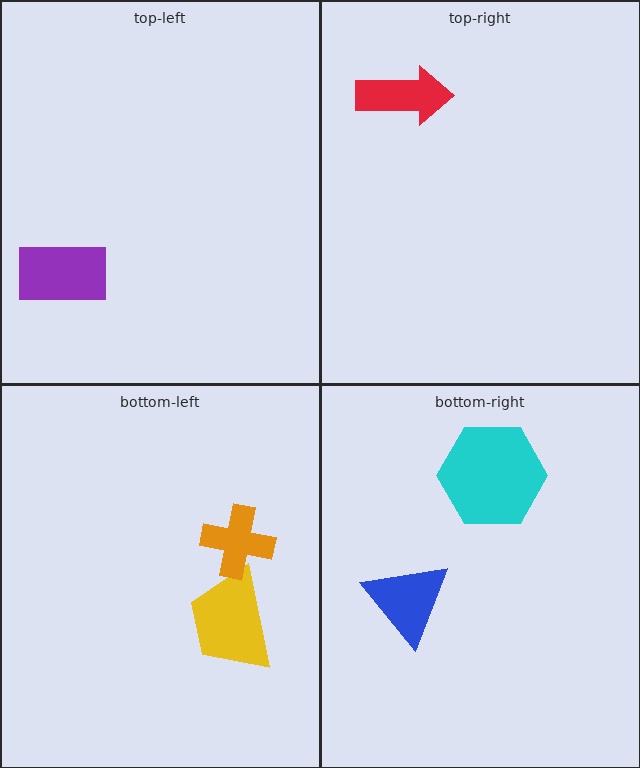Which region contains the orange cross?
The bottom-left region.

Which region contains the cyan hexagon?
The bottom-right region.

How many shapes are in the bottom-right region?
2.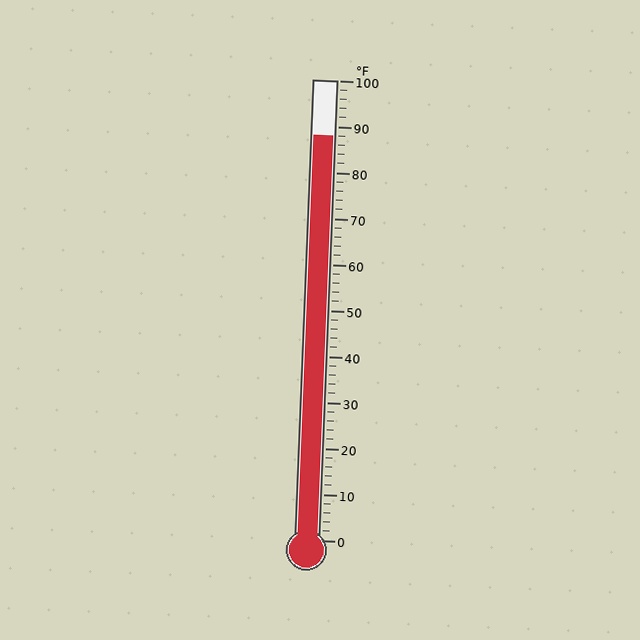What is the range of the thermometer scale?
The thermometer scale ranges from 0°F to 100°F.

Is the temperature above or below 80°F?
The temperature is above 80°F.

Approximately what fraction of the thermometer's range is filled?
The thermometer is filled to approximately 90% of its range.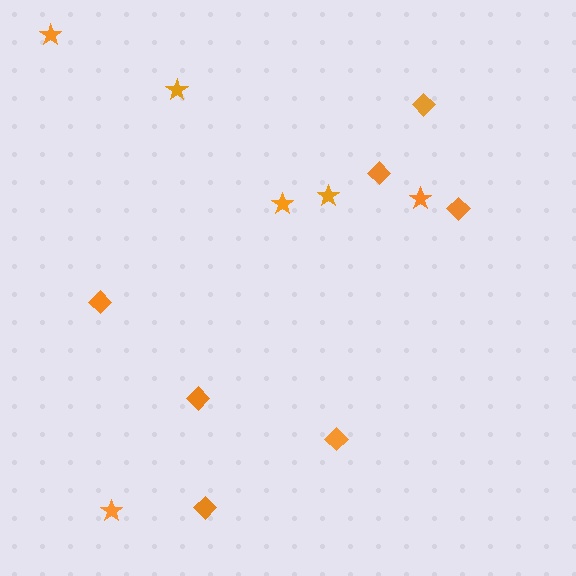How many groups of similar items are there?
There are 2 groups: one group of stars (6) and one group of diamonds (7).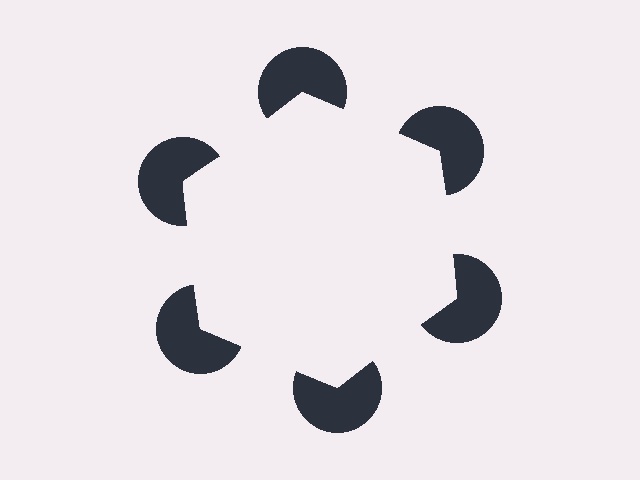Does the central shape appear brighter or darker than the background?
It typically appears slightly brighter than the background, even though no actual brightness change is drawn.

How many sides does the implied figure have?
6 sides.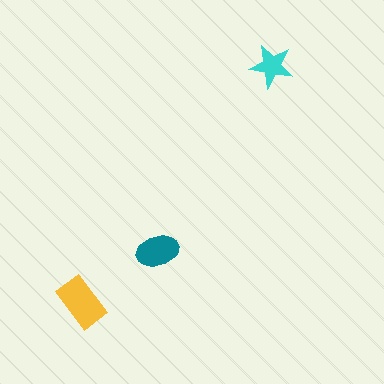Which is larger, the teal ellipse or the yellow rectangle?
The yellow rectangle.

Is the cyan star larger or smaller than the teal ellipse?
Smaller.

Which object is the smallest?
The cyan star.